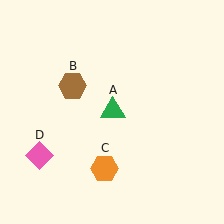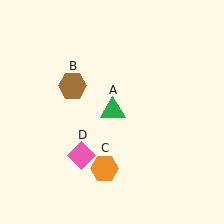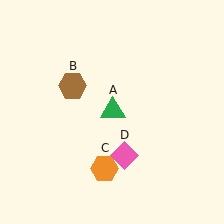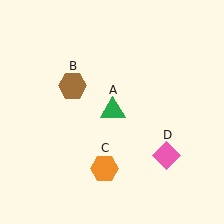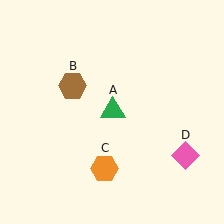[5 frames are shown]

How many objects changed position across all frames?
1 object changed position: pink diamond (object D).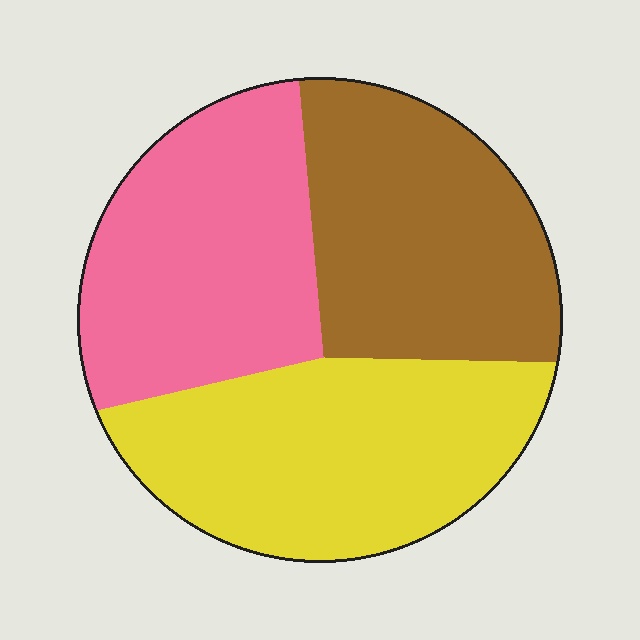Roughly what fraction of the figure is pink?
Pink takes up about one third (1/3) of the figure.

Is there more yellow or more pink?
Yellow.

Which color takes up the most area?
Yellow, at roughly 35%.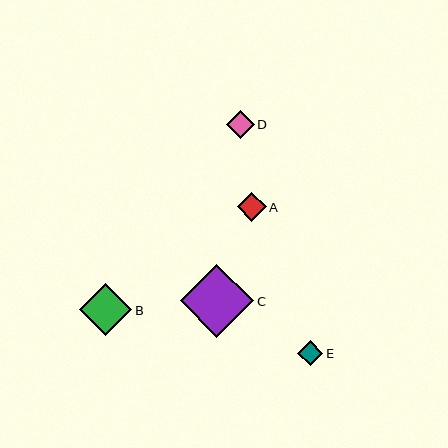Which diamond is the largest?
Diamond C is the largest with a size of approximately 73 pixels.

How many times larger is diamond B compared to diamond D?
Diamond B is approximately 1.9 times the size of diamond D.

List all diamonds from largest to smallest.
From largest to smallest: C, B, A, D, E.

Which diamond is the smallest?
Diamond E is the smallest with a size of approximately 26 pixels.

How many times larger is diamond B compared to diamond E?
Diamond B is approximately 2.0 times the size of diamond E.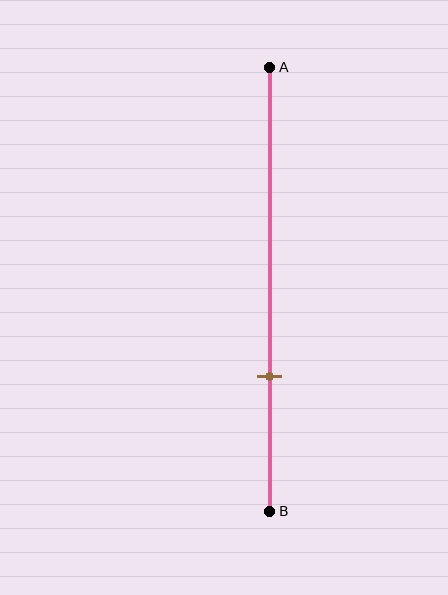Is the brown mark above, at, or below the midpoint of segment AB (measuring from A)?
The brown mark is below the midpoint of segment AB.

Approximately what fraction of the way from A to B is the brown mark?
The brown mark is approximately 70% of the way from A to B.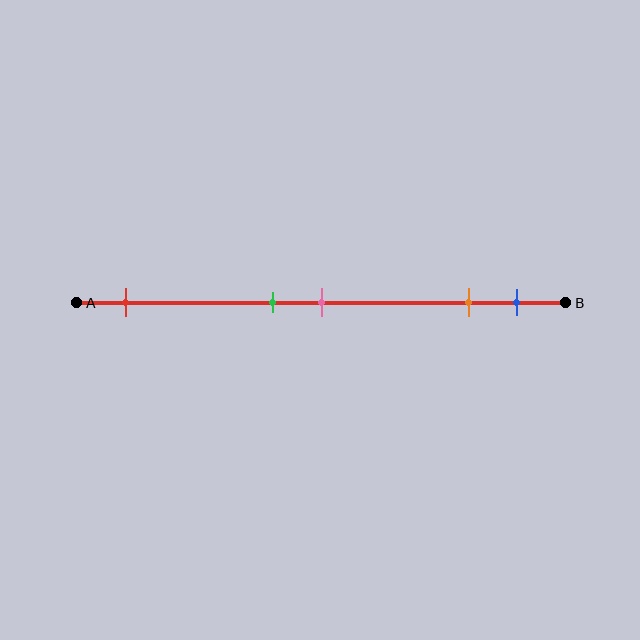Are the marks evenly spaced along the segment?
No, the marks are not evenly spaced.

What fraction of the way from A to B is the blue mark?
The blue mark is approximately 90% (0.9) of the way from A to B.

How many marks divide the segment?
There are 5 marks dividing the segment.